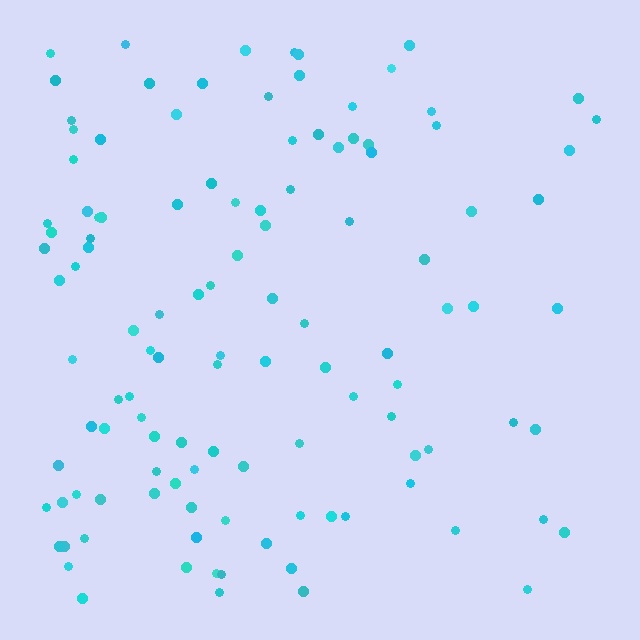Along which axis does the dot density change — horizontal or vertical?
Horizontal.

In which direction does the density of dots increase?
From right to left, with the left side densest.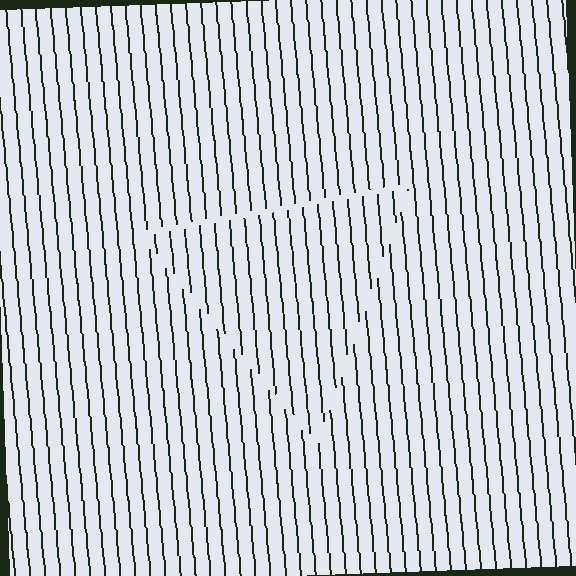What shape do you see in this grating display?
An illusory triangle. The interior of the shape contains the same grating, shifted by half a period — the contour is defined by the phase discontinuity where line-ends from the inner and outer gratings abut.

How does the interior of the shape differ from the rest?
The interior of the shape contains the same grating, shifted by half a period — the contour is defined by the phase discontinuity where line-ends from the inner and outer gratings abut.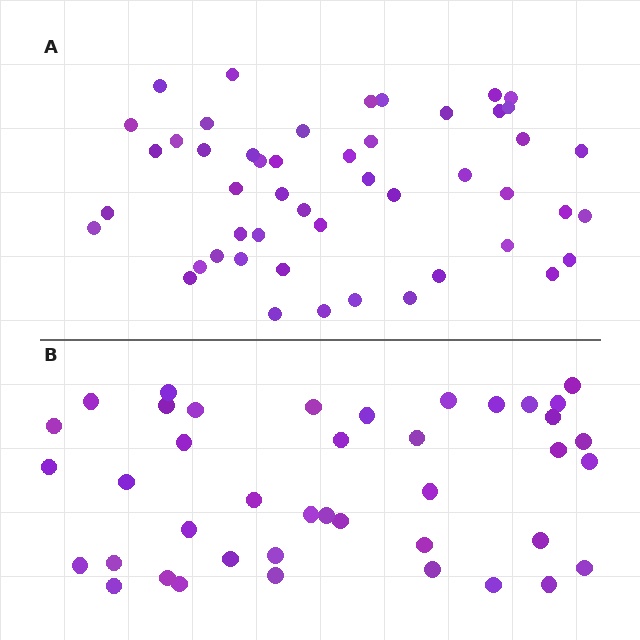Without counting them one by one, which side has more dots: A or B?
Region A (the top region) has more dots.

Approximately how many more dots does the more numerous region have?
Region A has roughly 8 or so more dots than region B.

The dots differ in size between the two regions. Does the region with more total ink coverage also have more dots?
No. Region B has more total ink coverage because its dots are larger, but region A actually contains more individual dots. Total area can be misleading — the number of items is what matters here.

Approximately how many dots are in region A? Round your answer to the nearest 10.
About 50 dots. (The exact count is 49, which rounds to 50.)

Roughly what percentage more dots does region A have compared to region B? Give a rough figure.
About 20% more.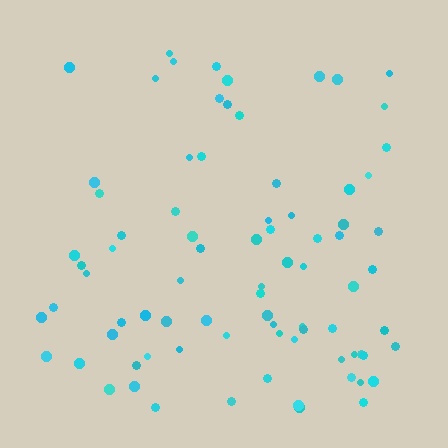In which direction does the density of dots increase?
From top to bottom, with the bottom side densest.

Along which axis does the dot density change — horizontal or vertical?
Vertical.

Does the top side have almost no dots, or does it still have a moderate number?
Still a moderate number, just noticeably fewer than the bottom.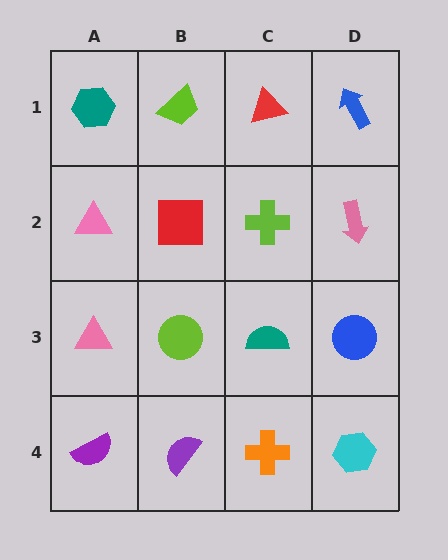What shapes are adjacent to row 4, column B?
A lime circle (row 3, column B), a purple semicircle (row 4, column A), an orange cross (row 4, column C).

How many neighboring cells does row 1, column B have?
3.